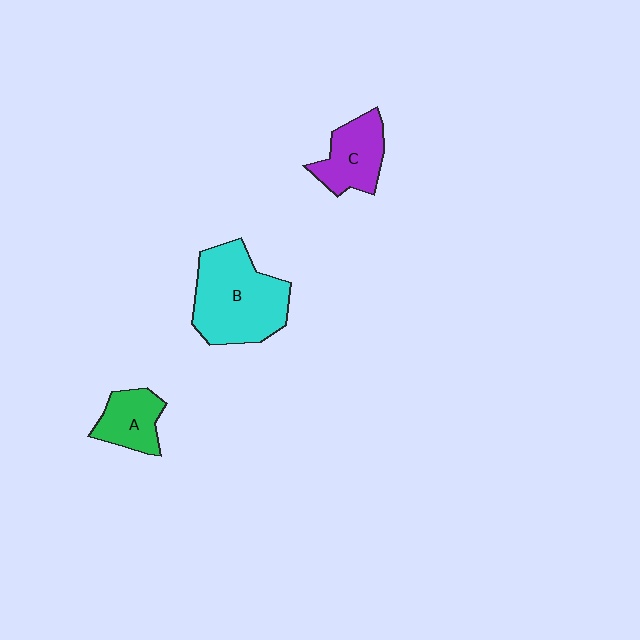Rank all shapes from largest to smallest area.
From largest to smallest: B (cyan), C (purple), A (green).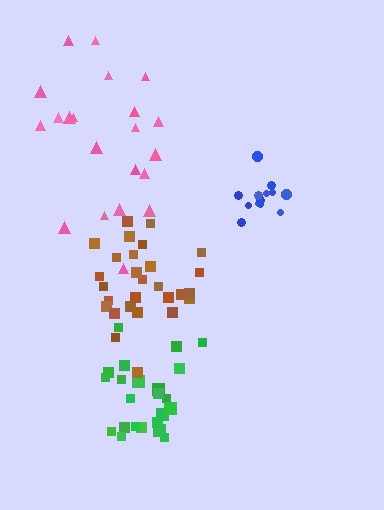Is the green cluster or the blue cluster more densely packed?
Green.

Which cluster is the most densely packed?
Green.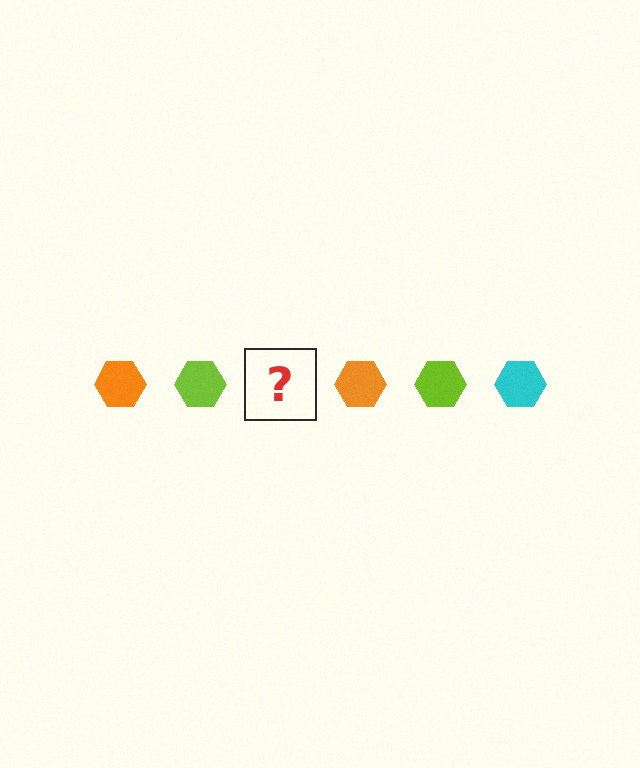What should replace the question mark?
The question mark should be replaced with a cyan hexagon.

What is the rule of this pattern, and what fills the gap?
The rule is that the pattern cycles through orange, lime, cyan hexagons. The gap should be filled with a cyan hexagon.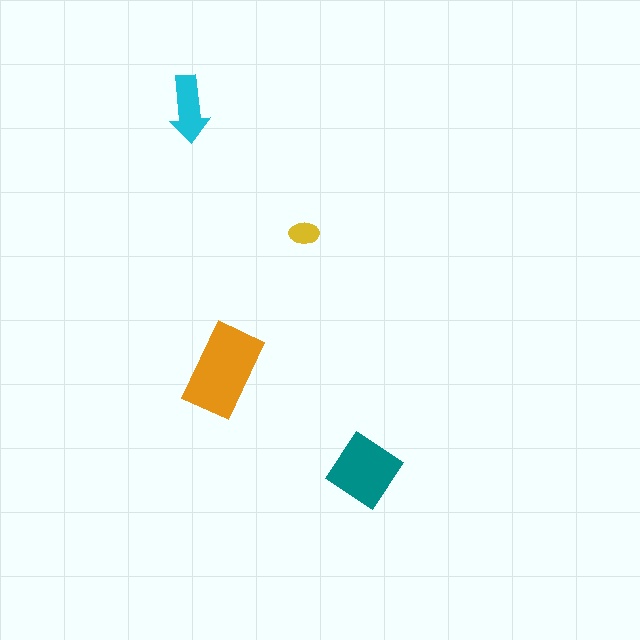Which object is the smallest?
The yellow ellipse.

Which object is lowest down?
The teal diamond is bottommost.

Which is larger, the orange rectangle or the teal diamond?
The orange rectangle.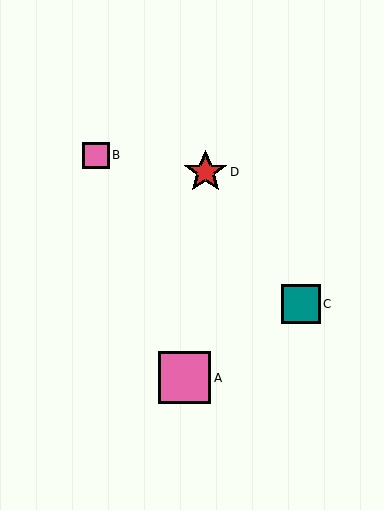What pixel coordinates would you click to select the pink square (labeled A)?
Click at (185, 378) to select the pink square A.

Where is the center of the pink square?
The center of the pink square is at (96, 155).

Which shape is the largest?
The pink square (labeled A) is the largest.